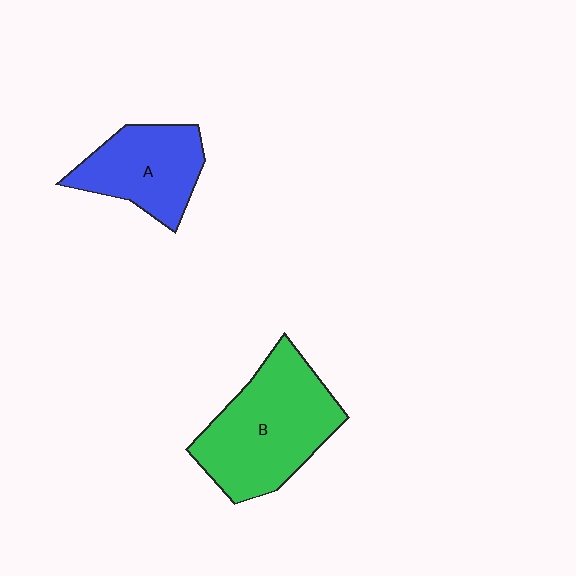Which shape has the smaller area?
Shape A (blue).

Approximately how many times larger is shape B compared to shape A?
Approximately 1.5 times.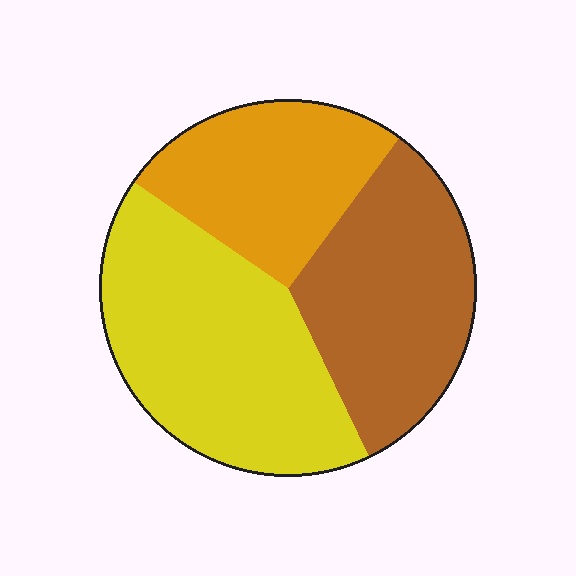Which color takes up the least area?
Orange, at roughly 25%.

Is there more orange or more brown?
Brown.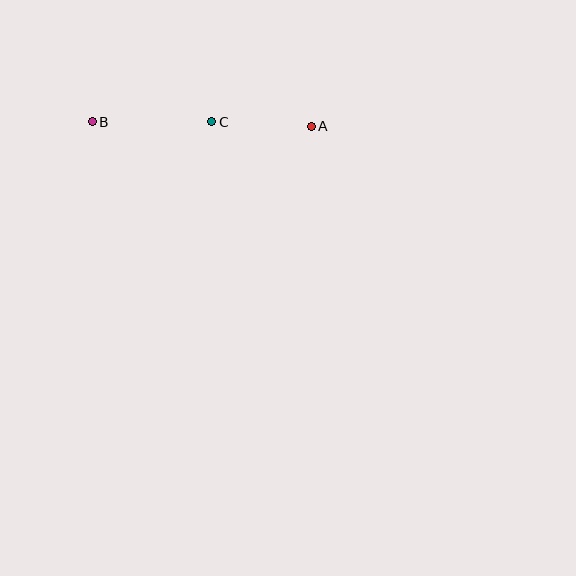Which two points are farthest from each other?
Points A and B are farthest from each other.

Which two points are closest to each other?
Points A and C are closest to each other.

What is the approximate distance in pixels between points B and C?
The distance between B and C is approximately 120 pixels.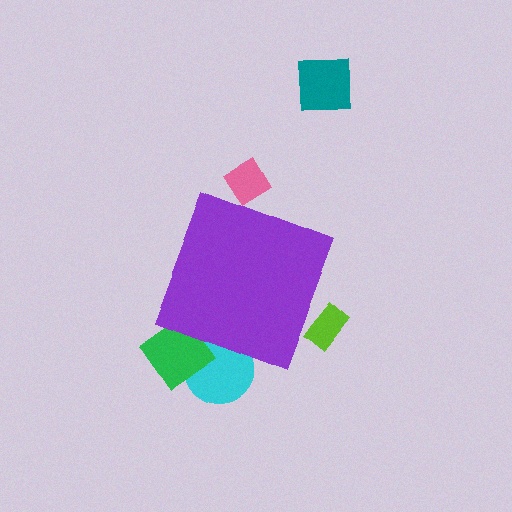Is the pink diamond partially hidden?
Yes, the pink diamond is partially hidden behind the purple diamond.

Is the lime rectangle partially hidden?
Yes, the lime rectangle is partially hidden behind the purple diamond.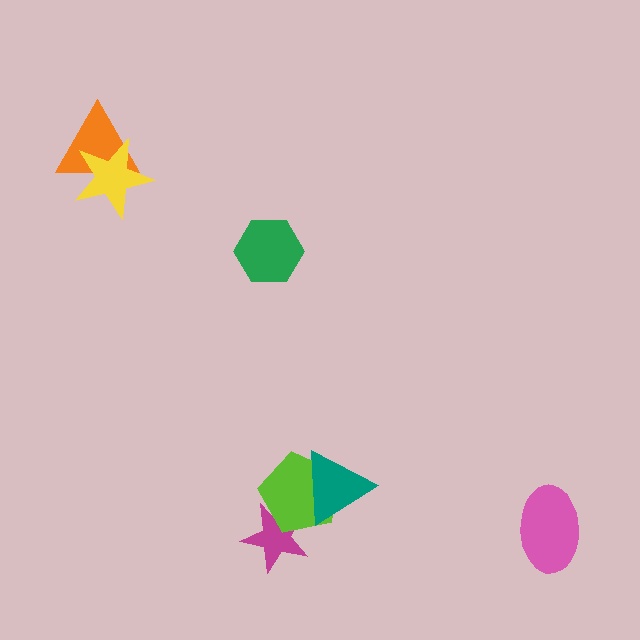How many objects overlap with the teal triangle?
1 object overlaps with the teal triangle.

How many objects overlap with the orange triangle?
1 object overlaps with the orange triangle.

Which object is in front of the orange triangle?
The yellow star is in front of the orange triangle.